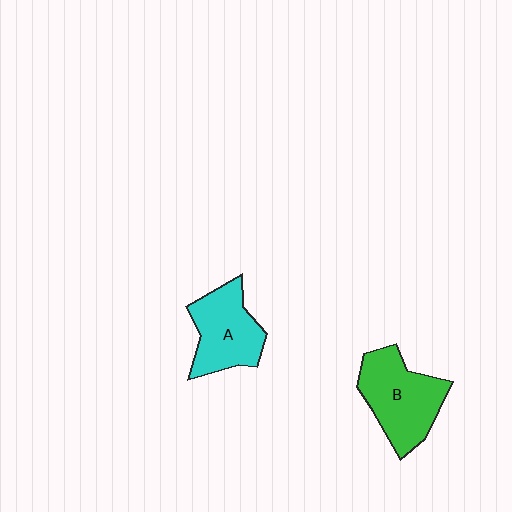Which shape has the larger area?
Shape B (green).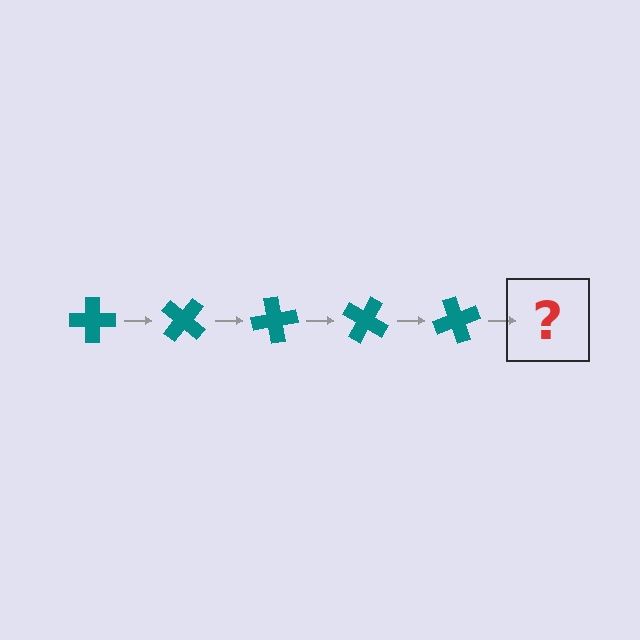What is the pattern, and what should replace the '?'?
The pattern is that the cross rotates 40 degrees each step. The '?' should be a teal cross rotated 200 degrees.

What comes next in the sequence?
The next element should be a teal cross rotated 200 degrees.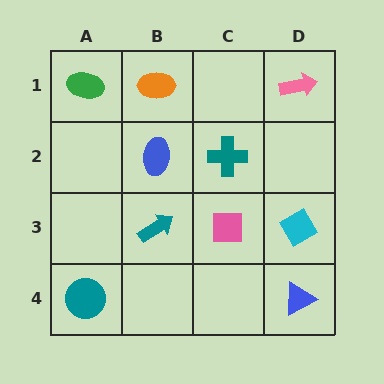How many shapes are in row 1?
3 shapes.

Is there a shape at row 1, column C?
No, that cell is empty.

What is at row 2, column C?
A teal cross.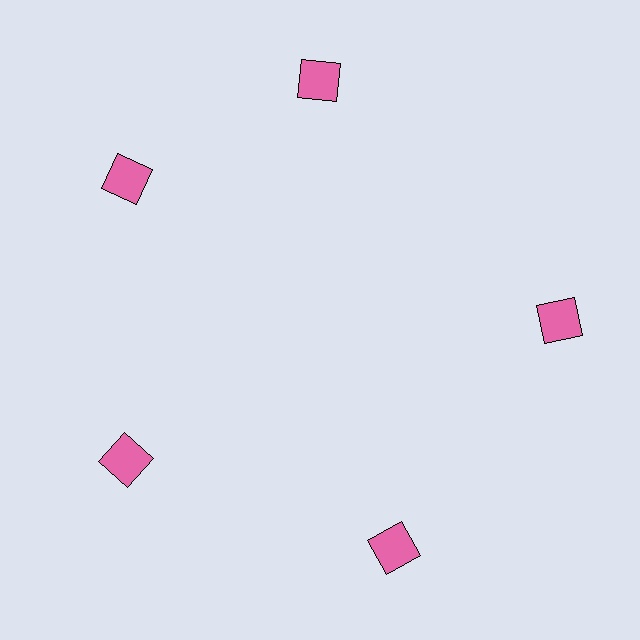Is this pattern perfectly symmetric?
No. The 5 pink squares are arranged in a ring, but one element near the 1 o'clock position is rotated out of alignment along the ring, breaking the 5-fold rotational symmetry.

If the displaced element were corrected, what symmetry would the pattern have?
It would have 5-fold rotational symmetry — the pattern would map onto itself every 72 degrees.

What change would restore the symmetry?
The symmetry would be restored by rotating it back into even spacing with its neighbors so that all 5 squares sit at equal angles and equal distance from the center.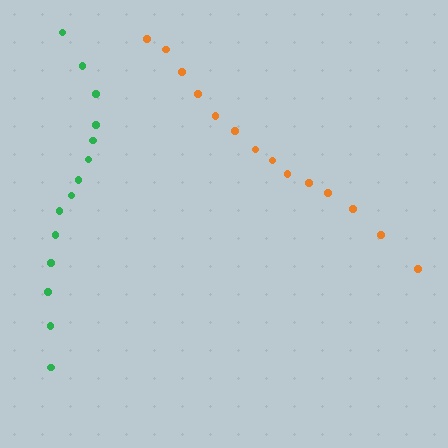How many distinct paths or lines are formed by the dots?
There are 2 distinct paths.